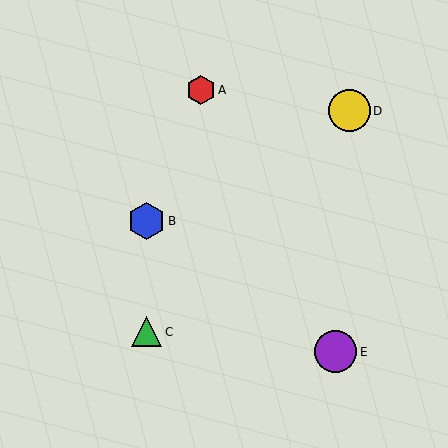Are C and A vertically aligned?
No, C is at x≈146 and A is at x≈201.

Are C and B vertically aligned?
Yes, both are at x≈146.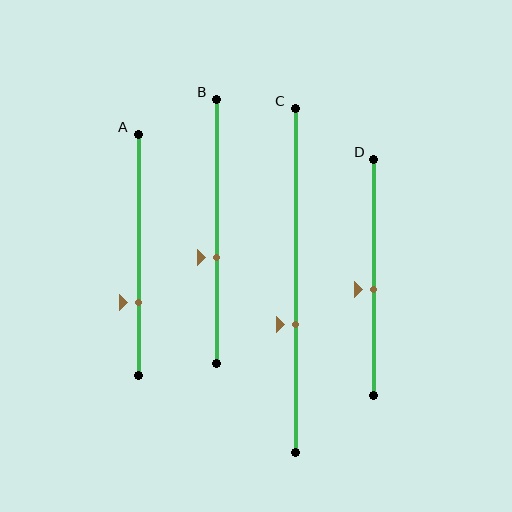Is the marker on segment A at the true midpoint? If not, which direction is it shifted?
No, the marker on segment A is shifted downward by about 20% of the segment length.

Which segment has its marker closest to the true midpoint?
Segment D has its marker closest to the true midpoint.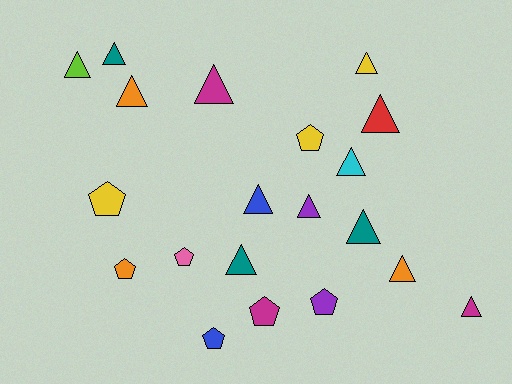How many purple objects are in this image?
There are 2 purple objects.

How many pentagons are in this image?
There are 7 pentagons.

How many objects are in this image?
There are 20 objects.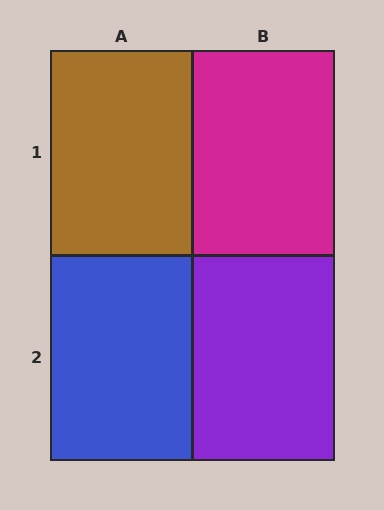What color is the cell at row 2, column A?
Blue.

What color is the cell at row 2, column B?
Purple.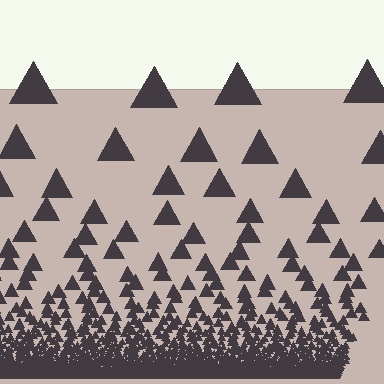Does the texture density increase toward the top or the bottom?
Density increases toward the bottom.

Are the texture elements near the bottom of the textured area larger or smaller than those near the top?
Smaller. The gradient is inverted — elements near the bottom are smaller and denser.